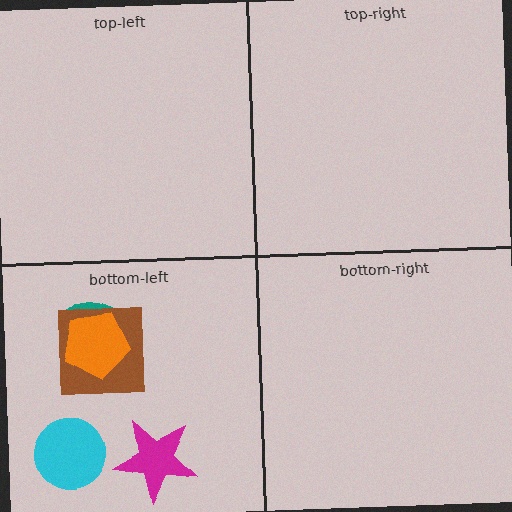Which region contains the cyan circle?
The bottom-left region.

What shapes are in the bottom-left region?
The magenta star, the teal ellipse, the brown square, the cyan circle, the orange pentagon.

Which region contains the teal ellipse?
The bottom-left region.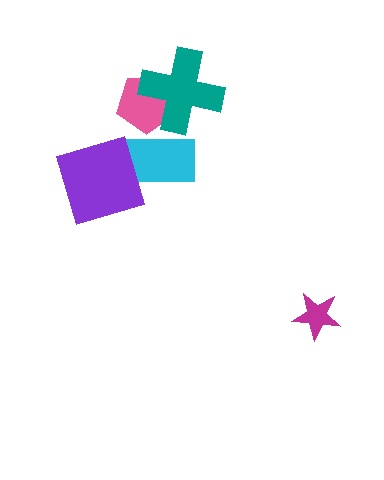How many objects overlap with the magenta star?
0 objects overlap with the magenta star.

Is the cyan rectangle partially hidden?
Yes, it is partially covered by another shape.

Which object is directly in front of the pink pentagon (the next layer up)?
The cyan rectangle is directly in front of the pink pentagon.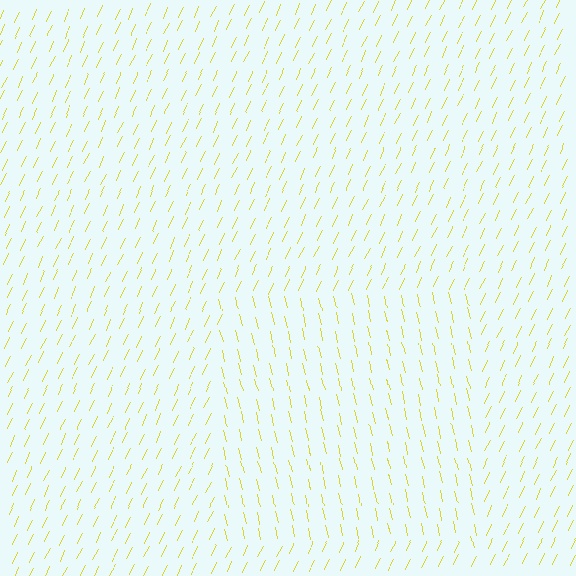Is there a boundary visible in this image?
Yes, there is a texture boundary formed by a change in line orientation.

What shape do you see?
I see a rectangle.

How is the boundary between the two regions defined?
The boundary is defined purely by a change in line orientation (approximately 39 degrees difference). All lines are the same color and thickness.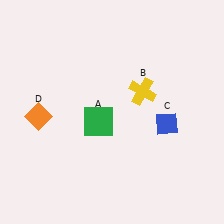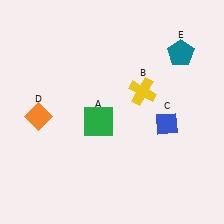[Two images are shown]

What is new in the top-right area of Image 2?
A teal pentagon (E) was added in the top-right area of Image 2.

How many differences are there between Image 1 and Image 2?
There is 1 difference between the two images.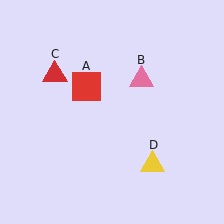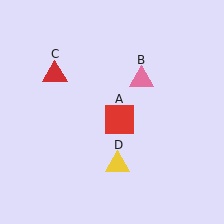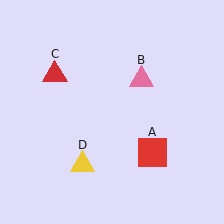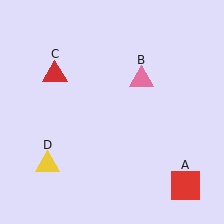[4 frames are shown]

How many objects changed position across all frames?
2 objects changed position: red square (object A), yellow triangle (object D).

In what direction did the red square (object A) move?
The red square (object A) moved down and to the right.